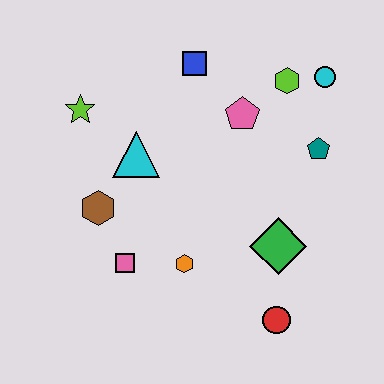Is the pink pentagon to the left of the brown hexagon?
No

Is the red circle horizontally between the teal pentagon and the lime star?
Yes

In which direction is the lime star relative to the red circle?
The lime star is above the red circle.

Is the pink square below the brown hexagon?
Yes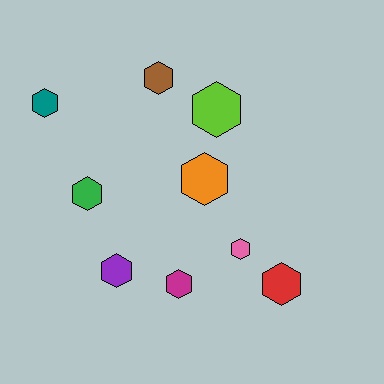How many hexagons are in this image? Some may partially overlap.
There are 9 hexagons.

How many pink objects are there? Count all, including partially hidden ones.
There is 1 pink object.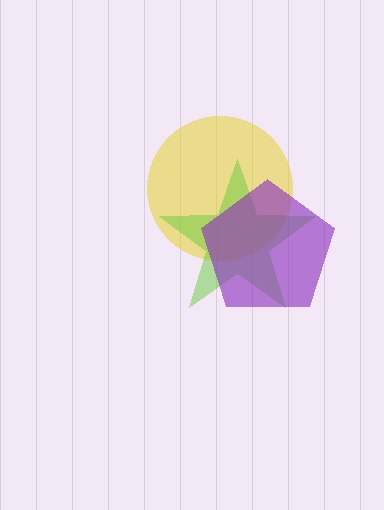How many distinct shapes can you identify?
There are 3 distinct shapes: a yellow circle, a lime star, a purple pentagon.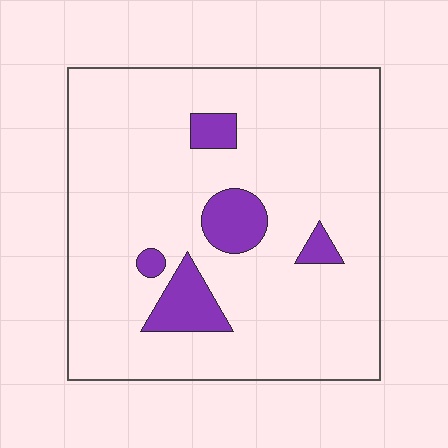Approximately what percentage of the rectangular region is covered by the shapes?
Approximately 10%.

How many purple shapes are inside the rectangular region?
5.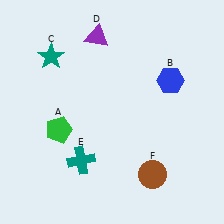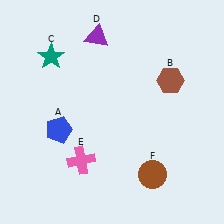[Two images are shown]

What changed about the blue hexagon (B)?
In Image 1, B is blue. In Image 2, it changed to brown.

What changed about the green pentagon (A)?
In Image 1, A is green. In Image 2, it changed to blue.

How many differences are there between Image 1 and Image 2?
There are 3 differences between the two images.